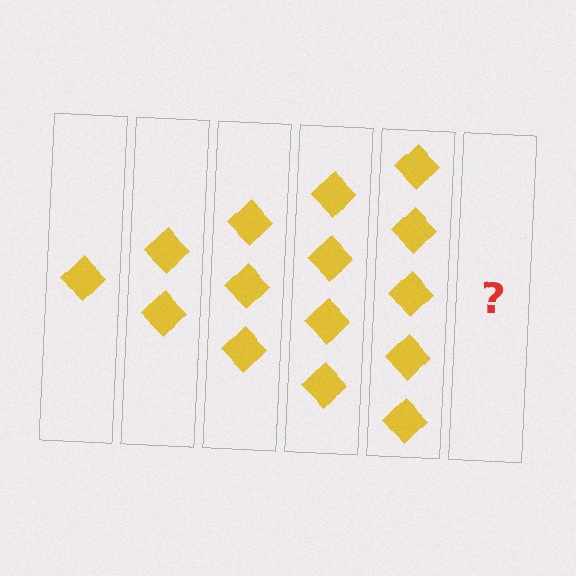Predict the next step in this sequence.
The next step is 6 diamonds.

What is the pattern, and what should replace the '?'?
The pattern is that each step adds one more diamond. The '?' should be 6 diamonds.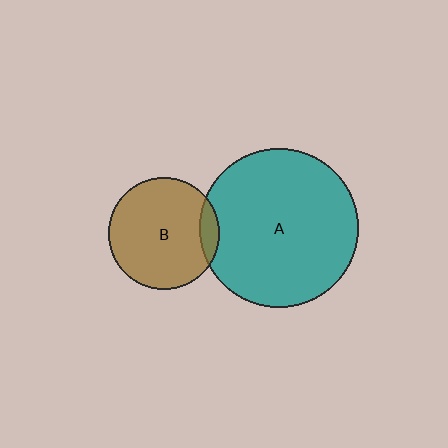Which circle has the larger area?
Circle A (teal).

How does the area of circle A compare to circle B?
Approximately 2.0 times.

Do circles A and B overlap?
Yes.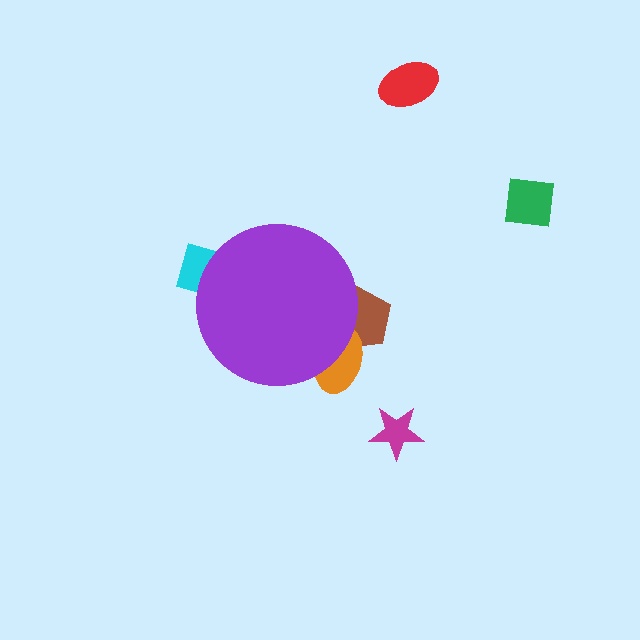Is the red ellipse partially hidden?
No, the red ellipse is fully visible.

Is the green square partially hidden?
No, the green square is fully visible.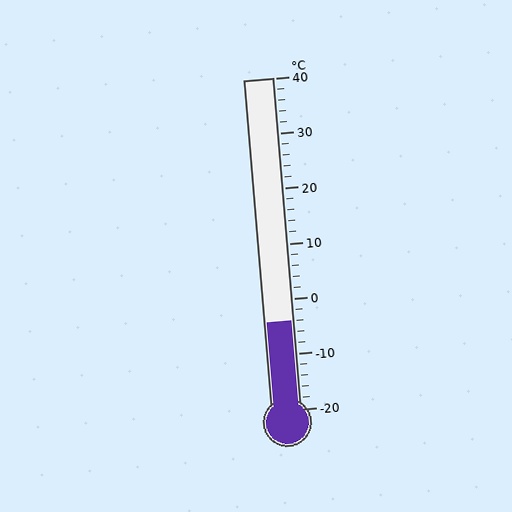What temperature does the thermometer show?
The thermometer shows approximately -4°C.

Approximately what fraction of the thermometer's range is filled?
The thermometer is filled to approximately 25% of its range.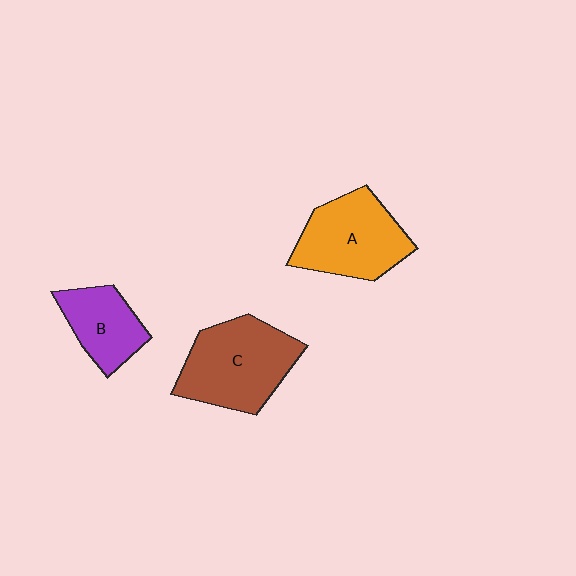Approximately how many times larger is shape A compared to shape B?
Approximately 1.5 times.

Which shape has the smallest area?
Shape B (purple).